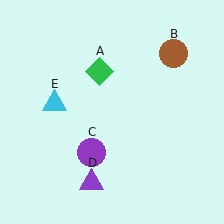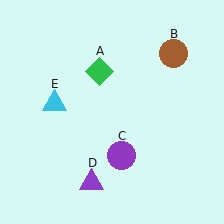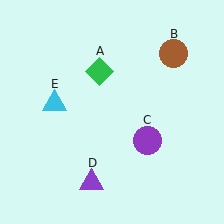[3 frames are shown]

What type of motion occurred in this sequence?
The purple circle (object C) rotated counterclockwise around the center of the scene.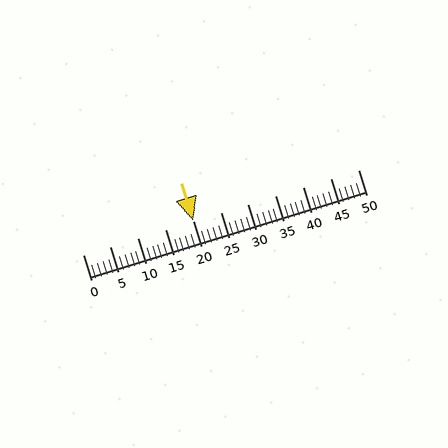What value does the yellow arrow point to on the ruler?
The yellow arrow points to approximately 20.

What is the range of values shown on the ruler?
The ruler shows values from 0 to 50.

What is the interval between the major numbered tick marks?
The major tick marks are spaced 5 units apart.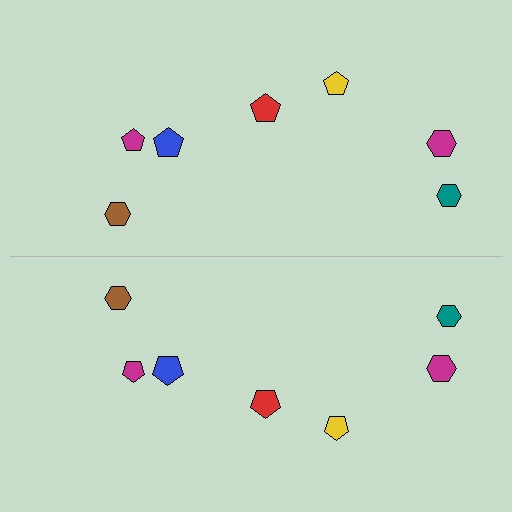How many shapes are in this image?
There are 14 shapes in this image.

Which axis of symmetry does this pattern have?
The pattern has a horizontal axis of symmetry running through the center of the image.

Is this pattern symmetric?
Yes, this pattern has bilateral (reflection) symmetry.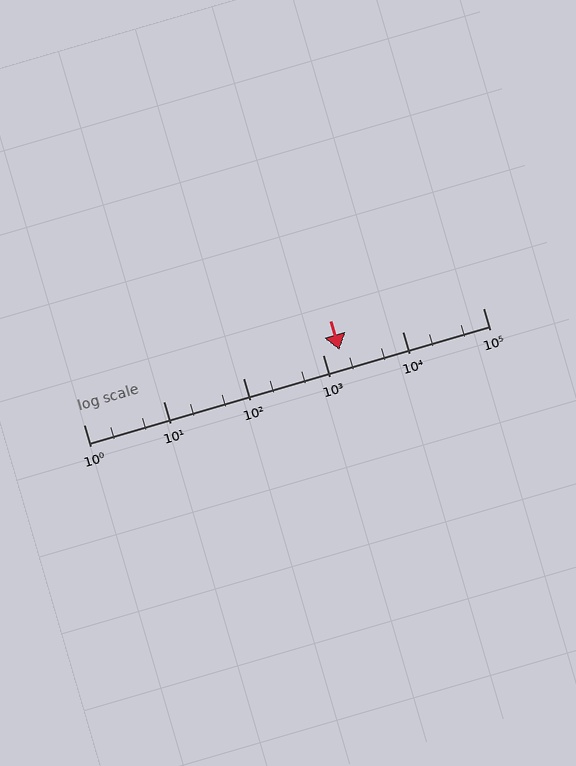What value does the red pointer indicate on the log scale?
The pointer indicates approximately 1600.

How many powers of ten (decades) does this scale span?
The scale spans 5 decades, from 1 to 100000.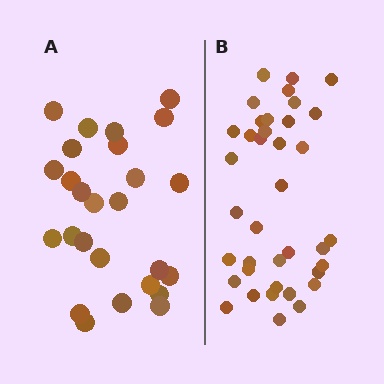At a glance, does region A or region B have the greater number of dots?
Region B (the right region) has more dots.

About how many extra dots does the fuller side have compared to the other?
Region B has roughly 12 or so more dots than region A.